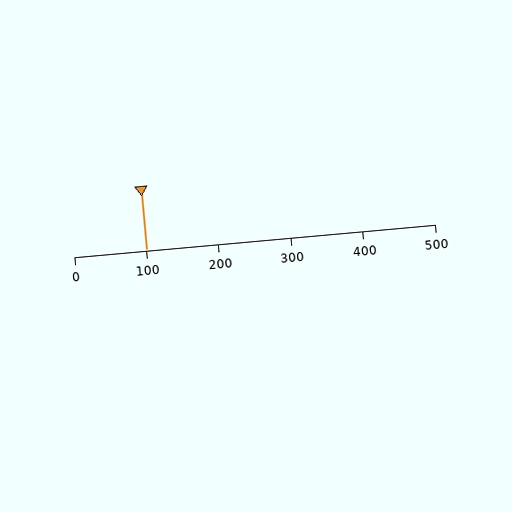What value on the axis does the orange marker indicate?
The marker indicates approximately 100.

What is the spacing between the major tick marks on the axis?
The major ticks are spaced 100 apart.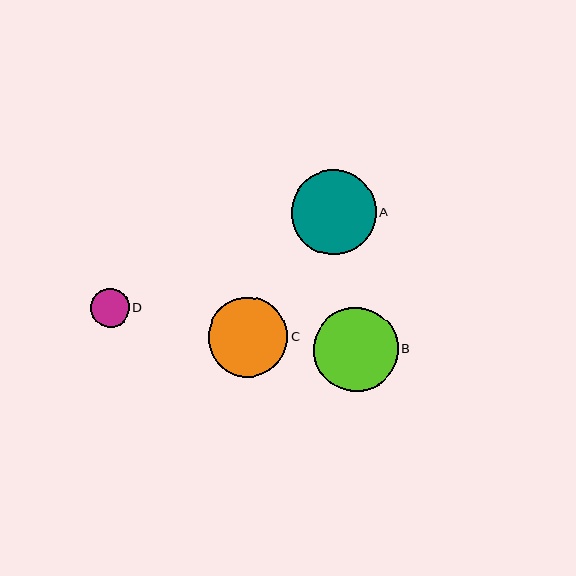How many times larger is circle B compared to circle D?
Circle B is approximately 2.2 times the size of circle D.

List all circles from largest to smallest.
From largest to smallest: A, B, C, D.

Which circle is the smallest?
Circle D is the smallest with a size of approximately 39 pixels.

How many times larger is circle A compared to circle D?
Circle A is approximately 2.2 times the size of circle D.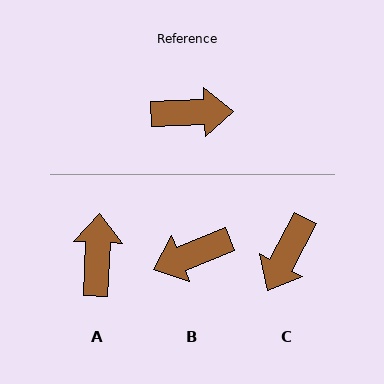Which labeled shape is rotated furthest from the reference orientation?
B, about 160 degrees away.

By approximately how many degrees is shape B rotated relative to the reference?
Approximately 160 degrees clockwise.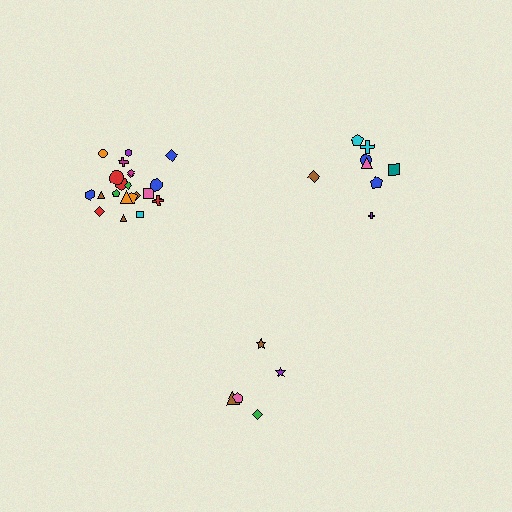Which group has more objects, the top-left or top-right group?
The top-left group.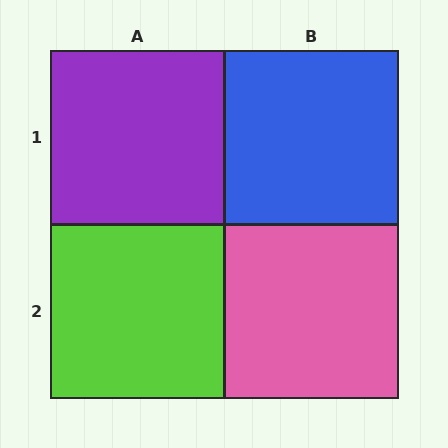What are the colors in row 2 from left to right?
Lime, pink.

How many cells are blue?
1 cell is blue.